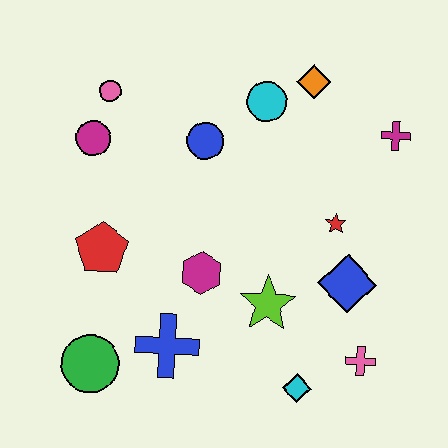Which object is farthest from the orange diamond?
The green circle is farthest from the orange diamond.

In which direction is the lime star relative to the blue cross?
The lime star is to the right of the blue cross.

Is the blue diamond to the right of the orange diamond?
Yes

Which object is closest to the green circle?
The blue cross is closest to the green circle.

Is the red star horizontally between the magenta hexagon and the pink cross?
Yes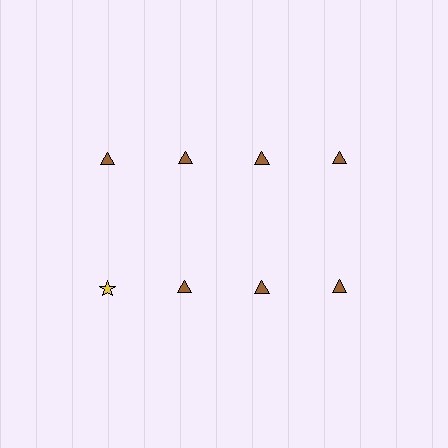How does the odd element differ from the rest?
It differs in both color (yellow instead of brown) and shape (star instead of triangle).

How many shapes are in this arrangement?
There are 8 shapes arranged in a grid pattern.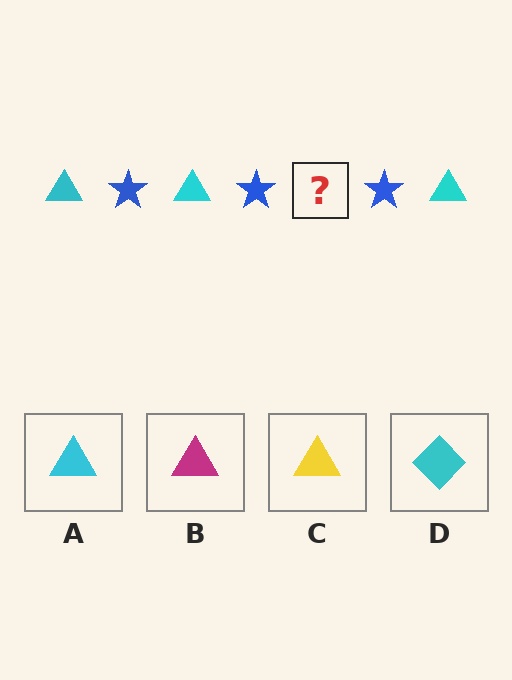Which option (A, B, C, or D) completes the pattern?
A.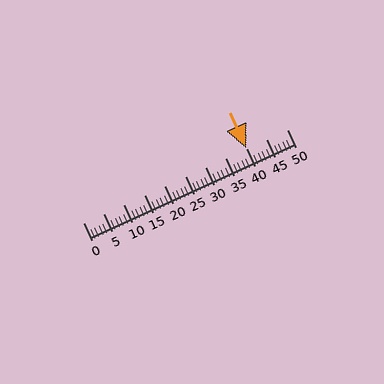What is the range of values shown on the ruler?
The ruler shows values from 0 to 50.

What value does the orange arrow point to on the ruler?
The orange arrow points to approximately 40.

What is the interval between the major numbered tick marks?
The major tick marks are spaced 5 units apart.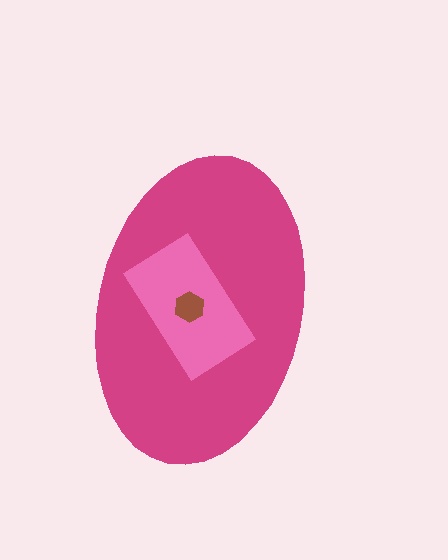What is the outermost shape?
The magenta ellipse.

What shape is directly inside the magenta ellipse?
The pink rectangle.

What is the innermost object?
The brown hexagon.